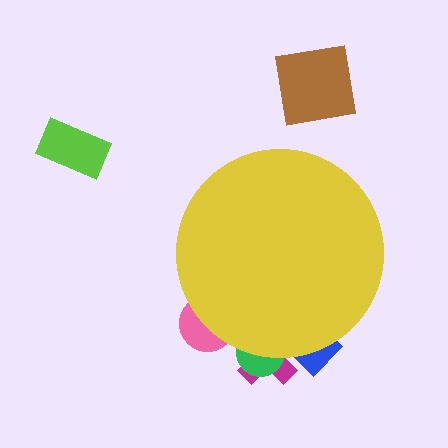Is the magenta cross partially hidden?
Yes, the magenta cross is partially hidden behind the yellow circle.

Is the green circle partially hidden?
Yes, the green circle is partially hidden behind the yellow circle.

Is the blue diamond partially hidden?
Yes, the blue diamond is partially hidden behind the yellow circle.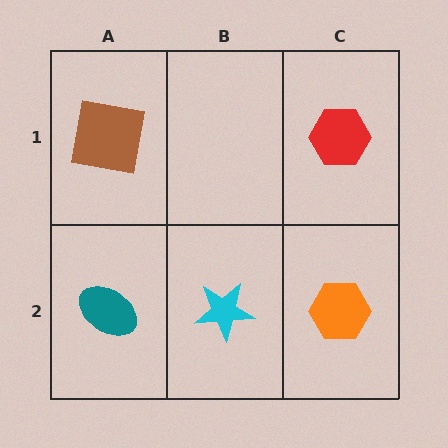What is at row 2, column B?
A cyan star.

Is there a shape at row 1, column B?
No, that cell is empty.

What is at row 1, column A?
A brown square.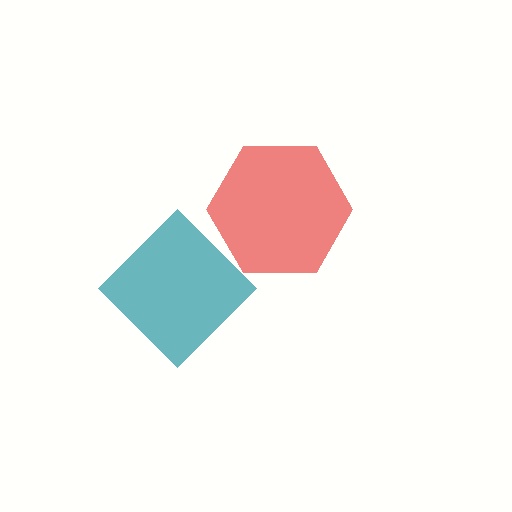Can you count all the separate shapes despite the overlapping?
Yes, there are 2 separate shapes.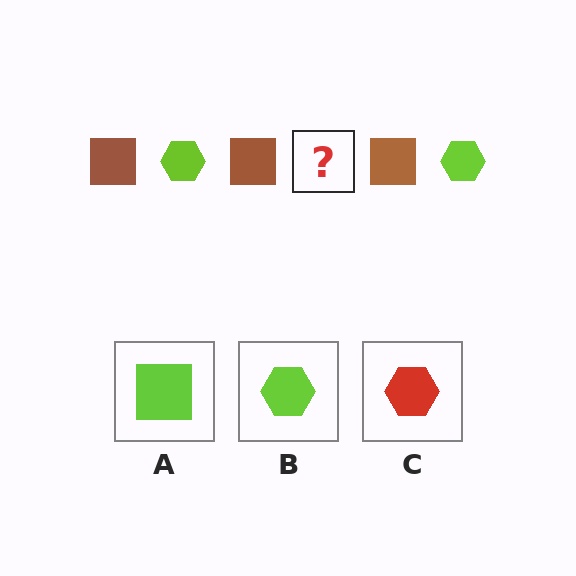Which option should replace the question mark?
Option B.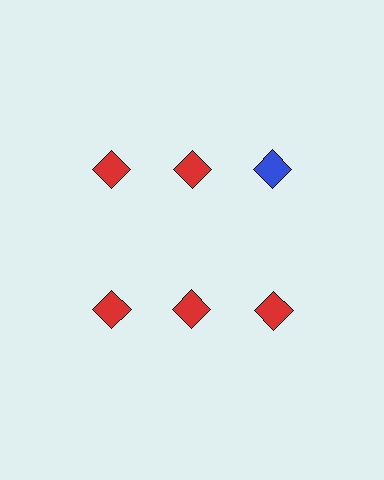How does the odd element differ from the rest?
It has a different color: blue instead of red.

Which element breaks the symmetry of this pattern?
The blue diamond in the top row, center column breaks the symmetry. All other shapes are red diamonds.